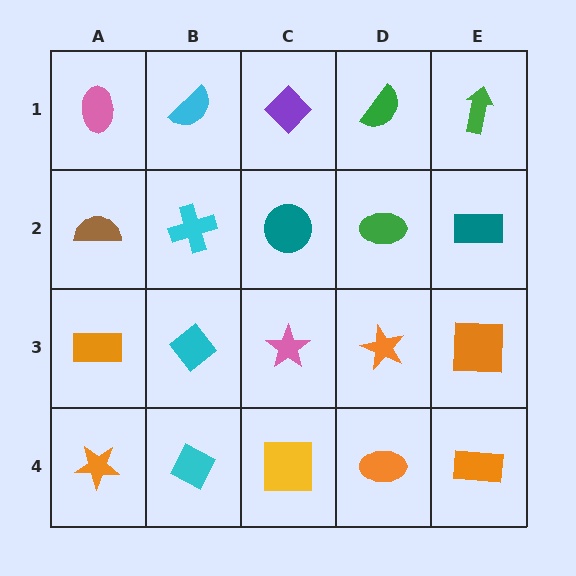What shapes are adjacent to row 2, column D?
A green semicircle (row 1, column D), an orange star (row 3, column D), a teal circle (row 2, column C), a teal rectangle (row 2, column E).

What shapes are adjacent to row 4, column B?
A cyan diamond (row 3, column B), an orange star (row 4, column A), a yellow square (row 4, column C).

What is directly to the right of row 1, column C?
A green semicircle.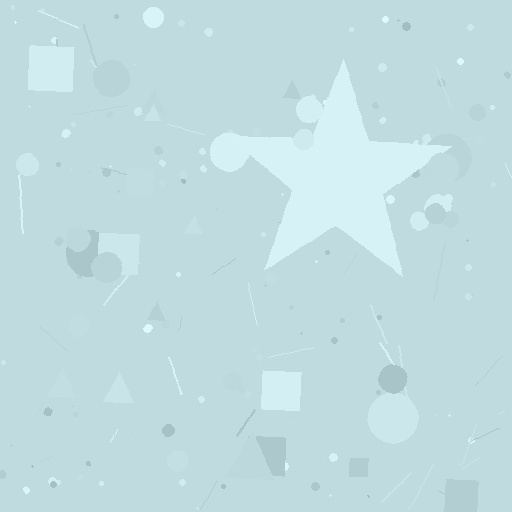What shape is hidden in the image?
A star is hidden in the image.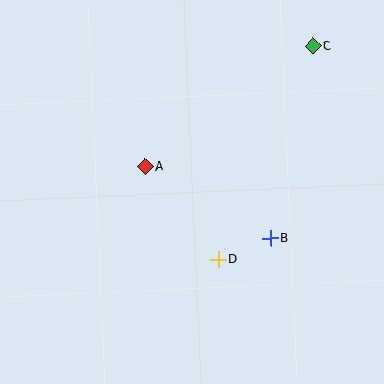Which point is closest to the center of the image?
Point A at (145, 167) is closest to the center.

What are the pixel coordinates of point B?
Point B is at (270, 238).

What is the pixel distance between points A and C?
The distance between A and C is 207 pixels.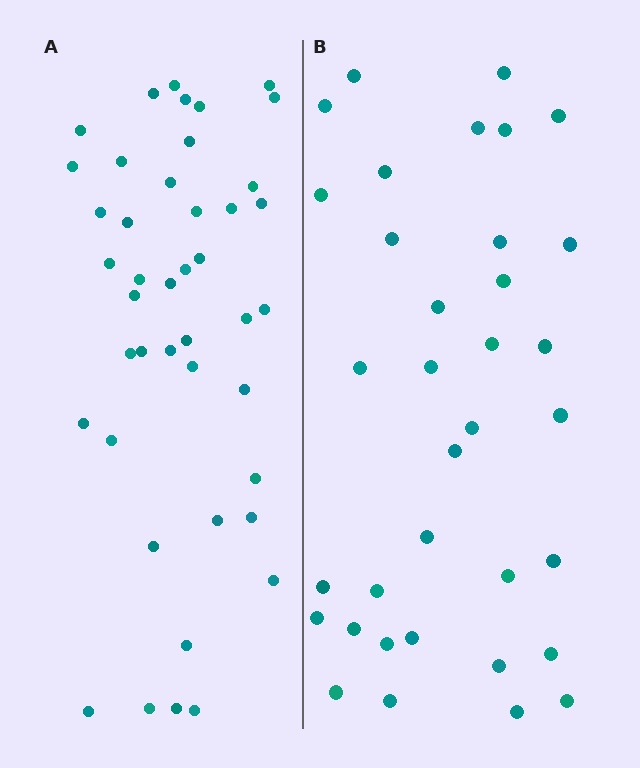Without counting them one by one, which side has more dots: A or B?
Region A (the left region) has more dots.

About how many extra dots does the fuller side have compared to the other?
Region A has roughly 8 or so more dots than region B.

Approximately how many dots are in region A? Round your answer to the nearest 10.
About 40 dots. (The exact count is 43, which rounds to 40.)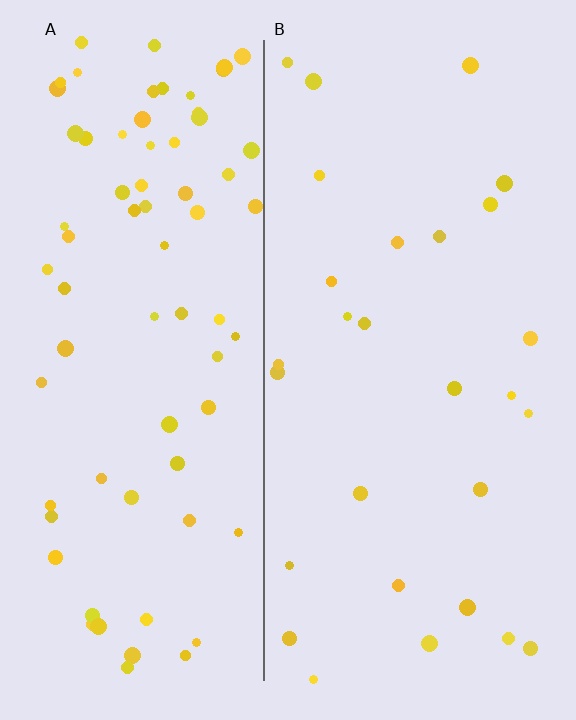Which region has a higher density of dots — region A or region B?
A (the left).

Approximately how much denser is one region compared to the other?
Approximately 2.6× — region A over region B.